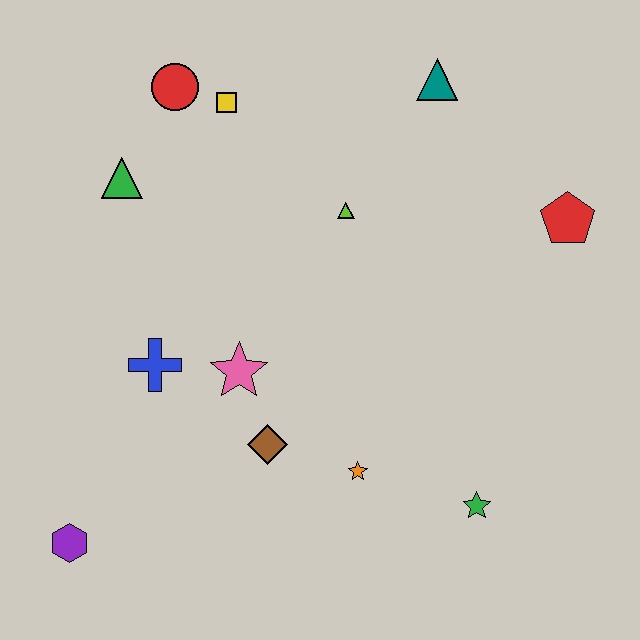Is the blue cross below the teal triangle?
Yes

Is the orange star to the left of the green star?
Yes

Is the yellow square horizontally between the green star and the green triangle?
Yes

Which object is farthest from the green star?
The red circle is farthest from the green star.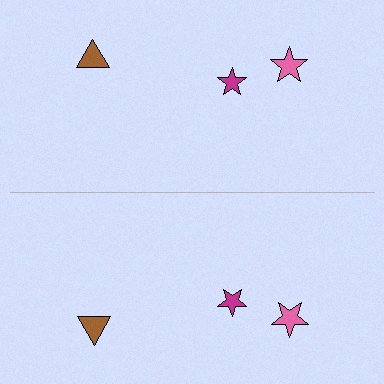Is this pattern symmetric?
Yes, this pattern has bilateral (reflection) symmetry.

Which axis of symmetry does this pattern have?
The pattern has a horizontal axis of symmetry running through the center of the image.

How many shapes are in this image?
There are 6 shapes in this image.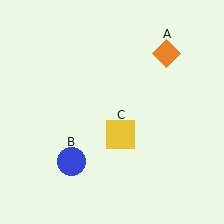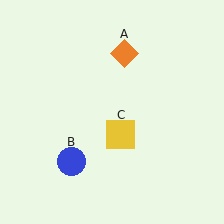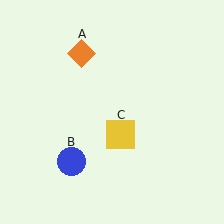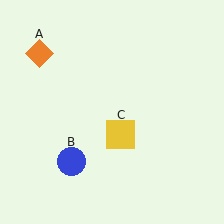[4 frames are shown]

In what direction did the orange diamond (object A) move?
The orange diamond (object A) moved left.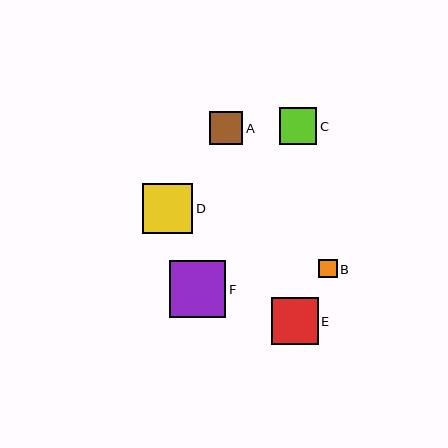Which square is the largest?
Square F is the largest with a size of approximately 56 pixels.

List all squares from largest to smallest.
From largest to smallest: F, D, E, C, A, B.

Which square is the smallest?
Square B is the smallest with a size of approximately 19 pixels.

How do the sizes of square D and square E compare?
Square D and square E are approximately the same size.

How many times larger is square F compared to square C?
Square F is approximately 1.5 times the size of square C.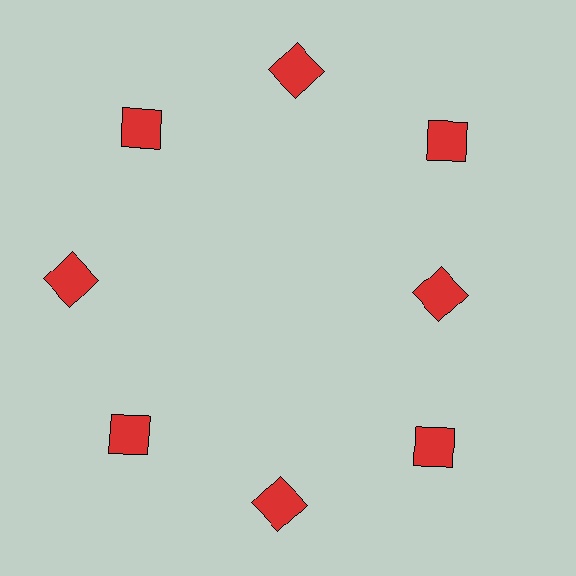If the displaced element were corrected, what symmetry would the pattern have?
It would have 8-fold rotational symmetry — the pattern would map onto itself every 45 degrees.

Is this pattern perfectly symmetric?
No. The 8 red squares are arranged in a ring, but one element near the 3 o'clock position is pulled inward toward the center, breaking the 8-fold rotational symmetry.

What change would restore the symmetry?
The symmetry would be restored by moving it outward, back onto the ring so that all 8 squares sit at equal angles and equal distance from the center.